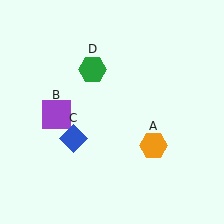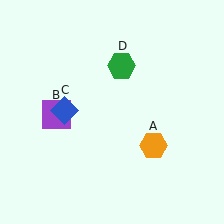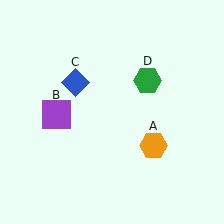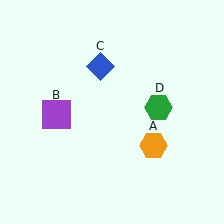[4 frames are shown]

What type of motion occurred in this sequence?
The blue diamond (object C), green hexagon (object D) rotated clockwise around the center of the scene.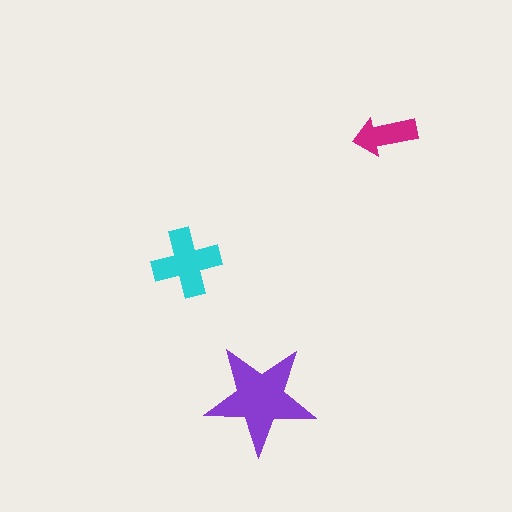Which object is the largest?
The purple star.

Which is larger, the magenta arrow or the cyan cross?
The cyan cross.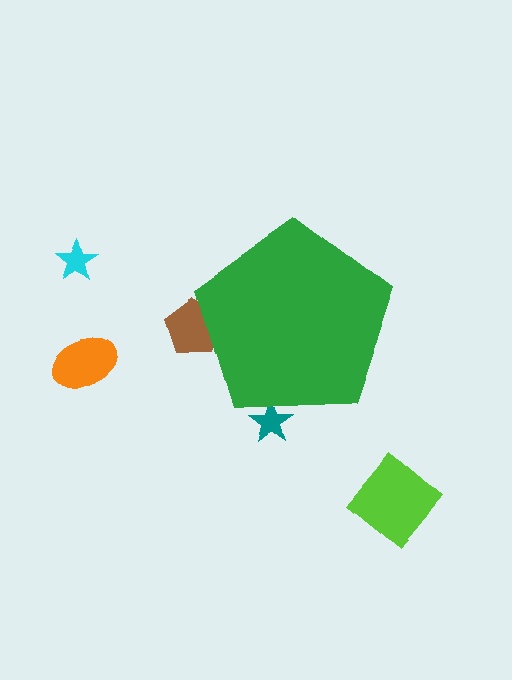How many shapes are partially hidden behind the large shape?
2 shapes are partially hidden.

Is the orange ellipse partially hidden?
No, the orange ellipse is fully visible.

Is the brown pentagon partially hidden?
Yes, the brown pentagon is partially hidden behind the green pentagon.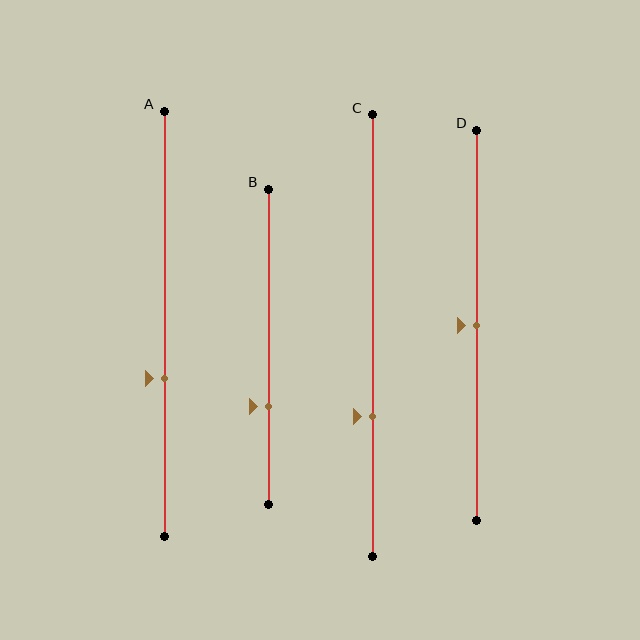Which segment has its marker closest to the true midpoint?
Segment D has its marker closest to the true midpoint.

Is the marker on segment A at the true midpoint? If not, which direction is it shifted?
No, the marker on segment A is shifted downward by about 13% of the segment length.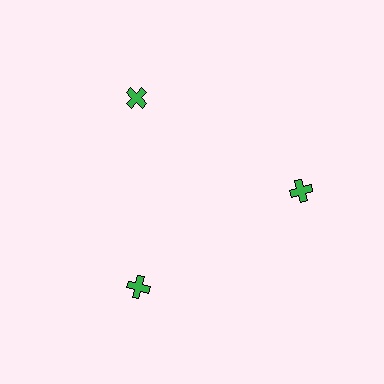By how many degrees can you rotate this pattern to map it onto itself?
The pattern maps onto itself every 120 degrees of rotation.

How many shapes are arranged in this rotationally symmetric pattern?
There are 3 shapes, arranged in 3 groups of 1.